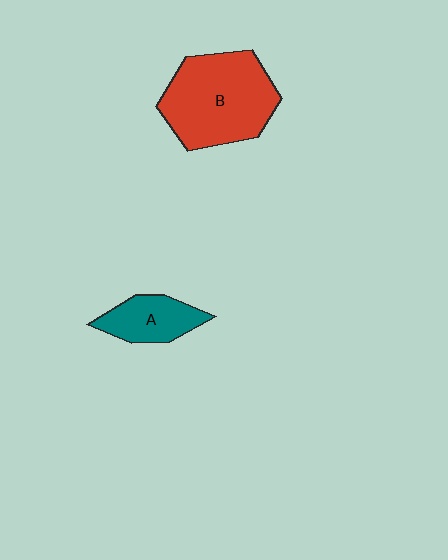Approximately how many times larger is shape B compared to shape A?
Approximately 2.3 times.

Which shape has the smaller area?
Shape A (teal).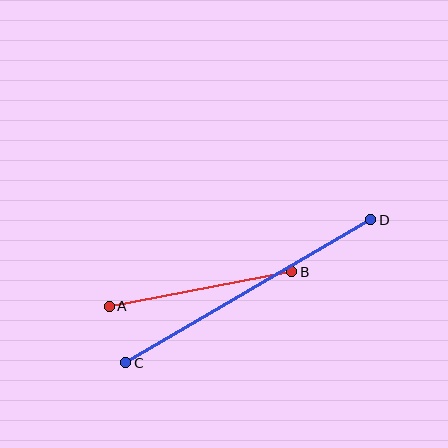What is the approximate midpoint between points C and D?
The midpoint is at approximately (248, 291) pixels.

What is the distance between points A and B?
The distance is approximately 186 pixels.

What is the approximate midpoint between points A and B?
The midpoint is at approximately (200, 289) pixels.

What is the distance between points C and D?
The distance is approximately 284 pixels.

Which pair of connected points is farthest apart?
Points C and D are farthest apart.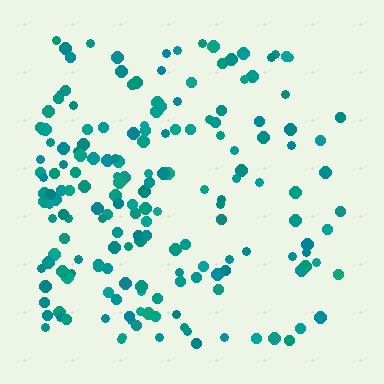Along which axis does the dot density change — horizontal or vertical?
Horizontal.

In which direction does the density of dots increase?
From right to left, with the left side densest.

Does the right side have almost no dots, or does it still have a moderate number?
Still a moderate number, just noticeably fewer than the left.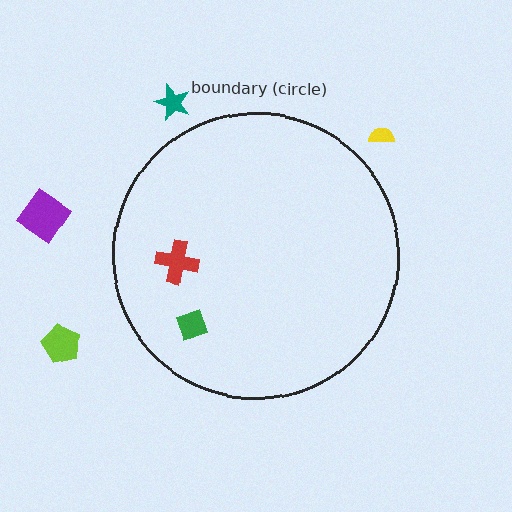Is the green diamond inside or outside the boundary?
Inside.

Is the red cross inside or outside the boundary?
Inside.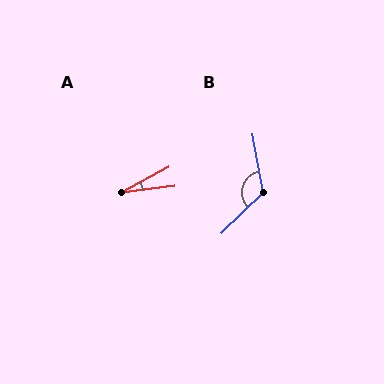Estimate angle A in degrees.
Approximately 22 degrees.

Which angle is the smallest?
A, at approximately 22 degrees.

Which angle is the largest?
B, at approximately 123 degrees.